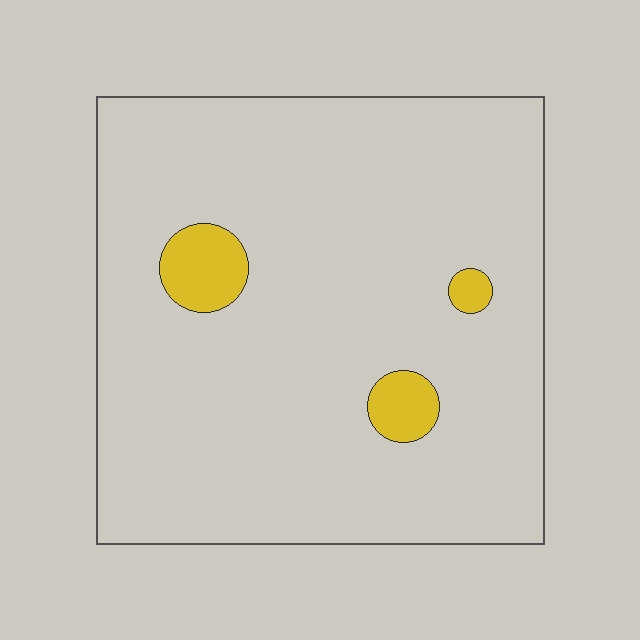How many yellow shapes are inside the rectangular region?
3.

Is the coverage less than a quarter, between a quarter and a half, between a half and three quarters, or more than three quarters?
Less than a quarter.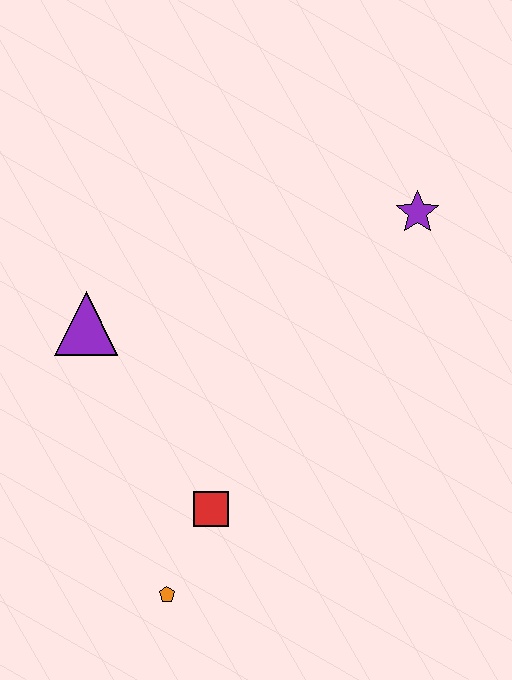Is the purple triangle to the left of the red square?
Yes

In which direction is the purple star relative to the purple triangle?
The purple star is to the right of the purple triangle.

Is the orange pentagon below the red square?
Yes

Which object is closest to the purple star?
The purple triangle is closest to the purple star.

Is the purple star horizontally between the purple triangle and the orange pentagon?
No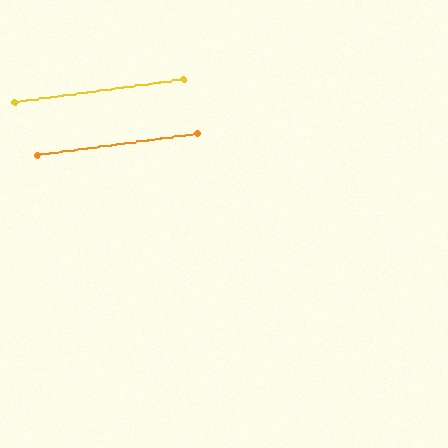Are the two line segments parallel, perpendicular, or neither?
Parallel — their directions differ by only 0.2°.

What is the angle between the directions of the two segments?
Approximately 0 degrees.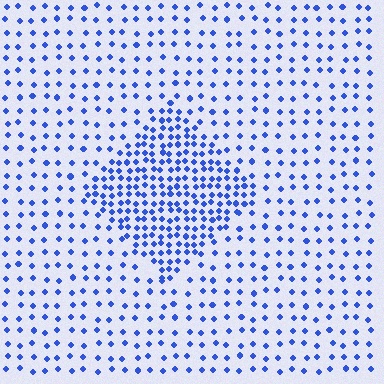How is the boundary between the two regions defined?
The boundary is defined by a change in element density (approximately 2.5x ratio). All elements are the same color, size, and shape.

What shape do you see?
I see a diamond.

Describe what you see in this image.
The image contains small blue elements arranged at two different densities. A diamond-shaped region is visible where the elements are more densely packed than the surrounding area.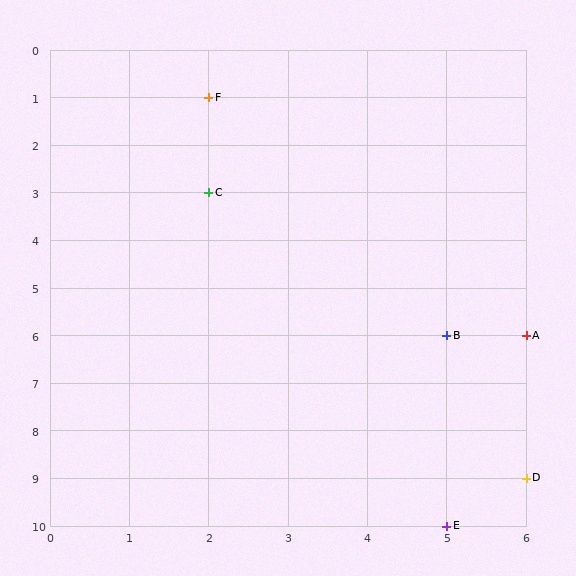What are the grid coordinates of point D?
Point D is at grid coordinates (6, 9).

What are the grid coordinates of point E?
Point E is at grid coordinates (5, 10).